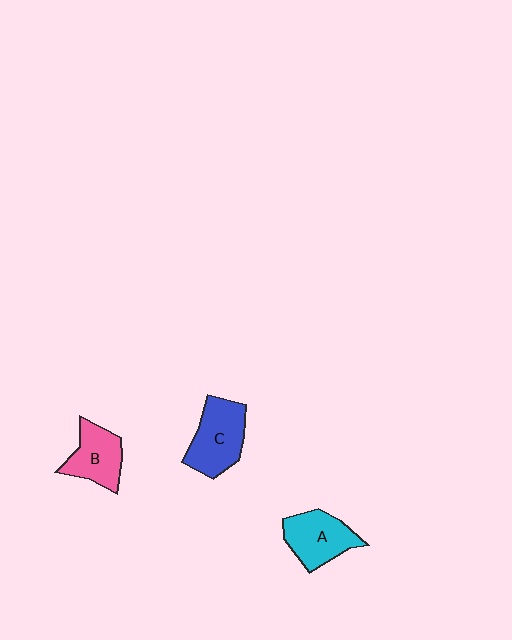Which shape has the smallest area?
Shape B (pink).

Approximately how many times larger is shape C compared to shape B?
Approximately 1.3 times.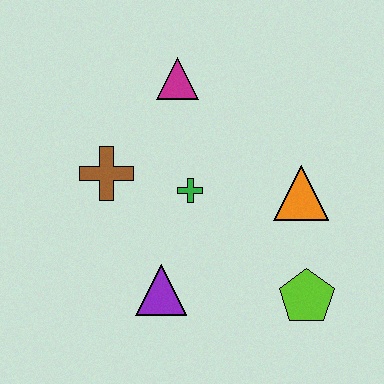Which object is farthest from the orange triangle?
The brown cross is farthest from the orange triangle.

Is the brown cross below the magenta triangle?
Yes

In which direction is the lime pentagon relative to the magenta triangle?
The lime pentagon is below the magenta triangle.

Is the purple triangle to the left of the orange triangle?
Yes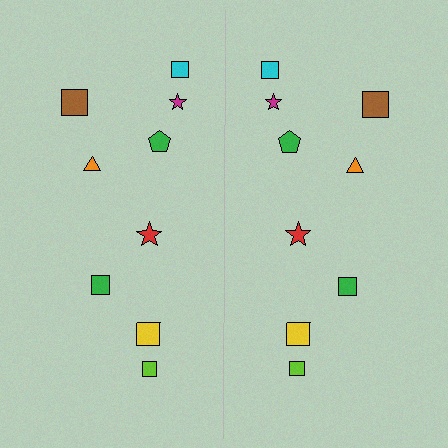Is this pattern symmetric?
Yes, this pattern has bilateral (reflection) symmetry.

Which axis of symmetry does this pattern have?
The pattern has a vertical axis of symmetry running through the center of the image.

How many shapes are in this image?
There are 18 shapes in this image.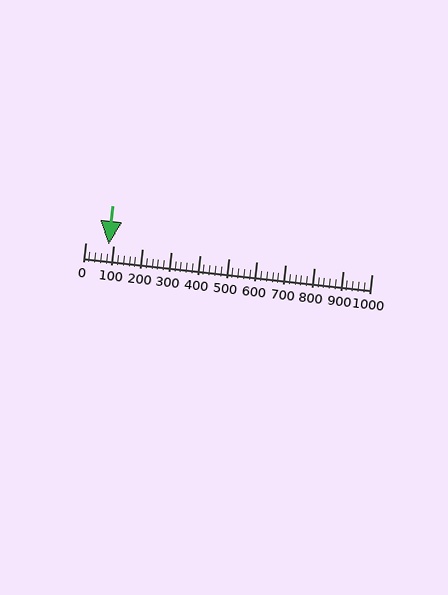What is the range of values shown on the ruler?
The ruler shows values from 0 to 1000.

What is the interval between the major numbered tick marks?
The major tick marks are spaced 100 units apart.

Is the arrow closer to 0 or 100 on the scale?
The arrow is closer to 100.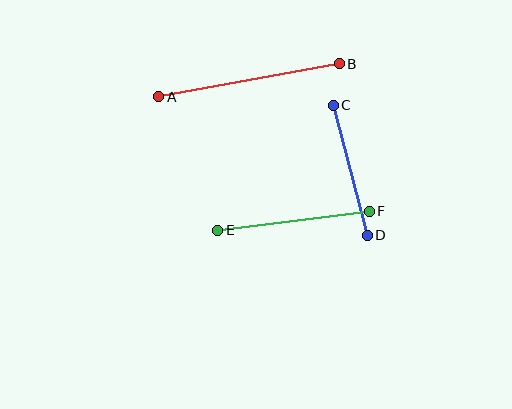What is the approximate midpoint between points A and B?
The midpoint is at approximately (249, 80) pixels.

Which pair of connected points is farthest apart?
Points A and B are farthest apart.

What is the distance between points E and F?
The distance is approximately 153 pixels.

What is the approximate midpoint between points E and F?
The midpoint is at approximately (294, 221) pixels.